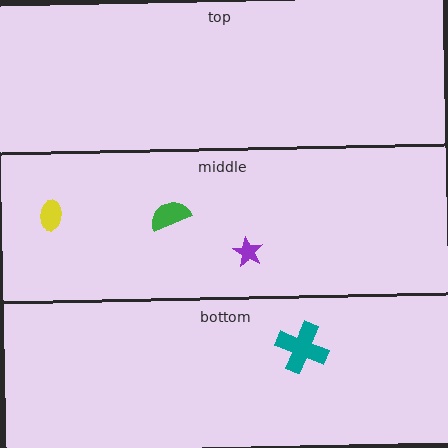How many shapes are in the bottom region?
1.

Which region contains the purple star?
The middle region.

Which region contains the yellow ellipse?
The middle region.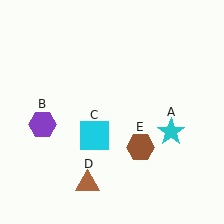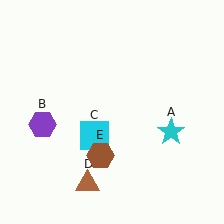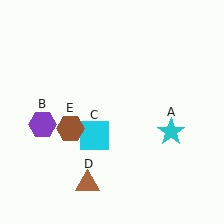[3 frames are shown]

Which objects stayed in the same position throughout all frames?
Cyan star (object A) and purple hexagon (object B) and cyan square (object C) and brown triangle (object D) remained stationary.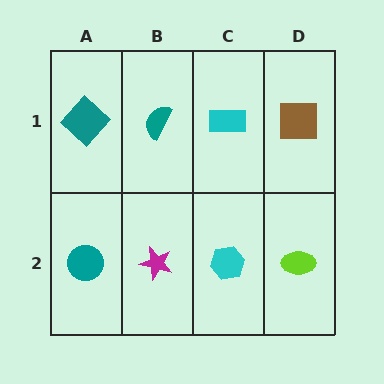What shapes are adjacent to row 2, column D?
A brown square (row 1, column D), a cyan hexagon (row 2, column C).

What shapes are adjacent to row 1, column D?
A lime ellipse (row 2, column D), a cyan rectangle (row 1, column C).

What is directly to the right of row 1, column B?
A cyan rectangle.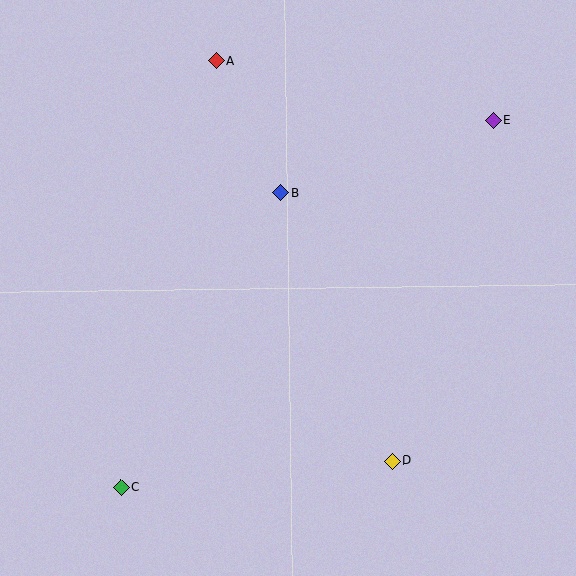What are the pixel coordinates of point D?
Point D is at (392, 461).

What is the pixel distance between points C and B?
The distance between C and B is 335 pixels.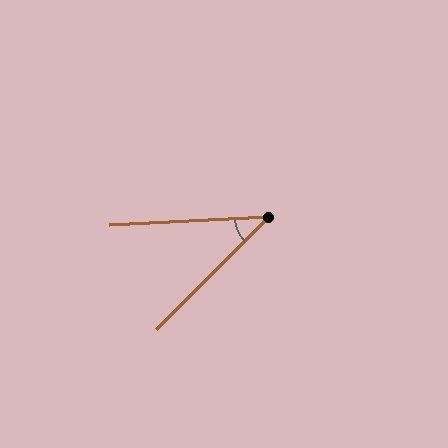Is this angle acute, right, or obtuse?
It is acute.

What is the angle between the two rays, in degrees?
Approximately 42 degrees.